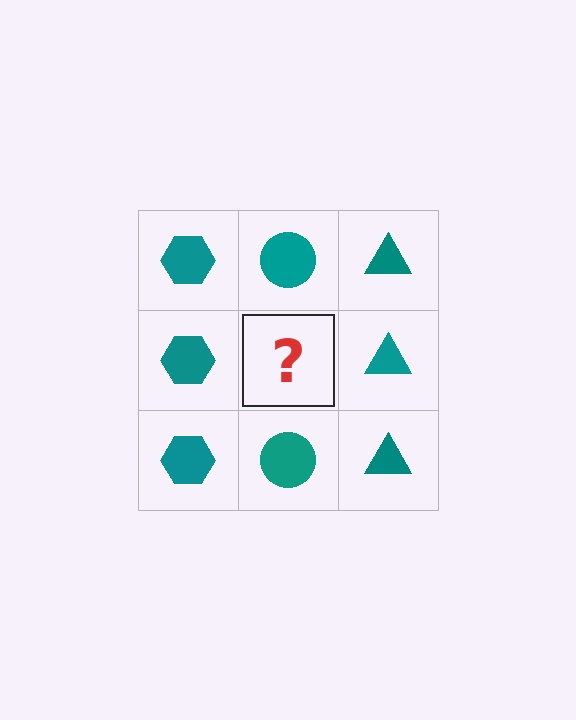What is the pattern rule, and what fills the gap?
The rule is that each column has a consistent shape. The gap should be filled with a teal circle.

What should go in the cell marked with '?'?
The missing cell should contain a teal circle.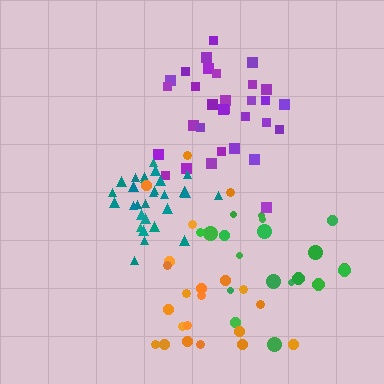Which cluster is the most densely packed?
Teal.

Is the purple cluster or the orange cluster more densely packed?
Purple.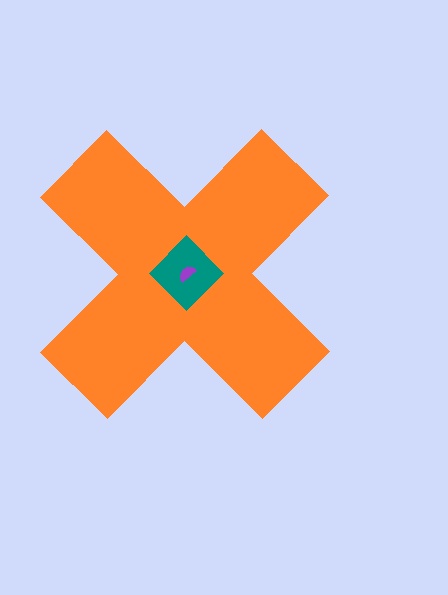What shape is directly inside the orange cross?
The teal diamond.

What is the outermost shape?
The orange cross.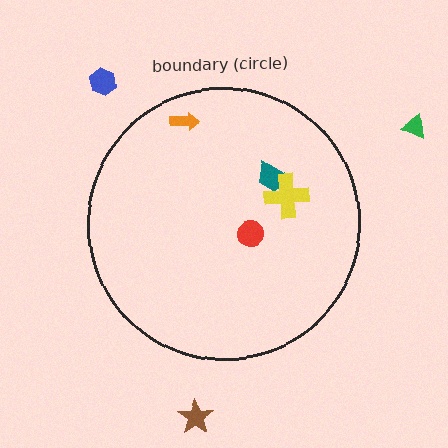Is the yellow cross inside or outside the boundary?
Inside.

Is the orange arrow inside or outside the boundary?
Inside.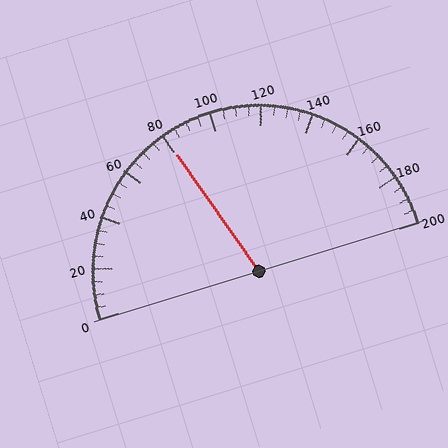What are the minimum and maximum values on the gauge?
The gauge ranges from 0 to 200.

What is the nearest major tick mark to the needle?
The nearest major tick mark is 80.